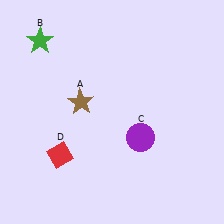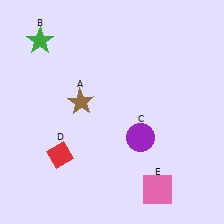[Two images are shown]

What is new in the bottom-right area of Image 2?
A pink square (E) was added in the bottom-right area of Image 2.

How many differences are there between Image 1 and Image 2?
There is 1 difference between the two images.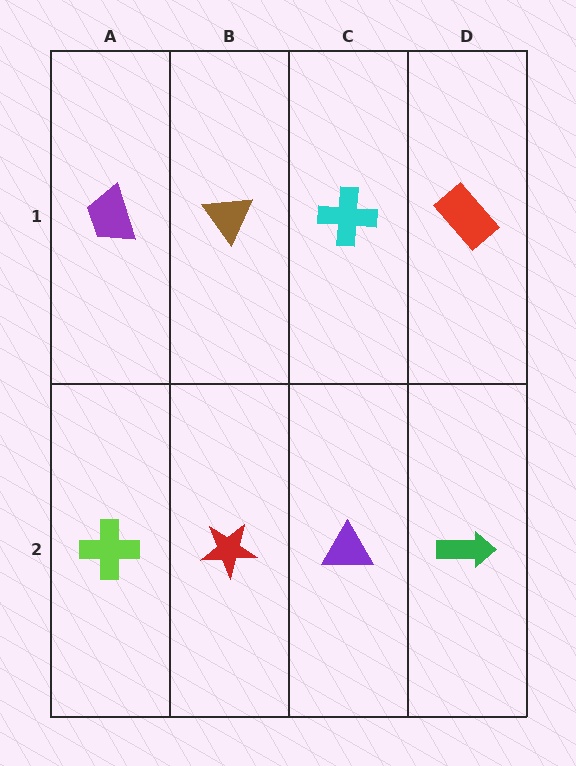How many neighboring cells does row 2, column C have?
3.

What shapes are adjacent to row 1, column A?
A lime cross (row 2, column A), a brown triangle (row 1, column B).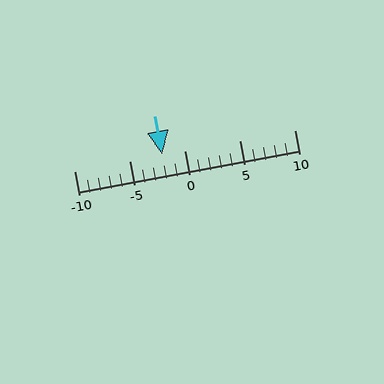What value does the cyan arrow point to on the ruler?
The cyan arrow points to approximately -2.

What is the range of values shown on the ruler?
The ruler shows values from -10 to 10.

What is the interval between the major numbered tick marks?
The major tick marks are spaced 5 units apart.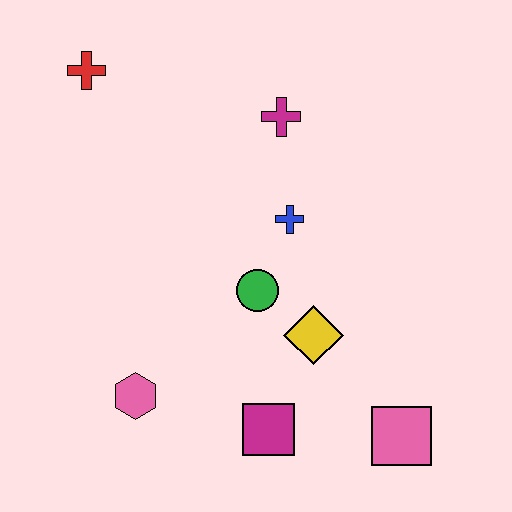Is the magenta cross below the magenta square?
No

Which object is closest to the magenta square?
The yellow diamond is closest to the magenta square.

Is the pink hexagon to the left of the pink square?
Yes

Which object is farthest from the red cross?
The pink square is farthest from the red cross.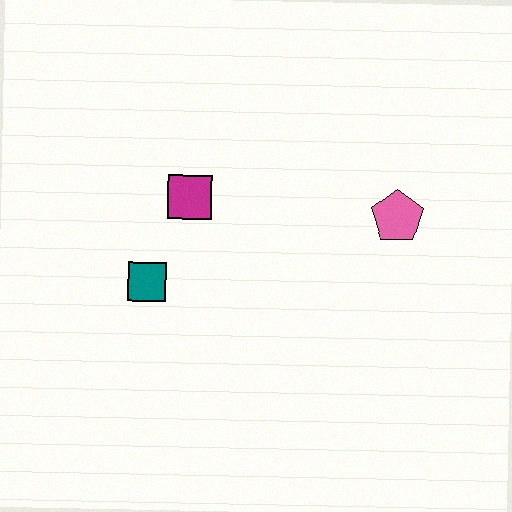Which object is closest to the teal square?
The magenta square is closest to the teal square.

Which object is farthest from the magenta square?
The pink pentagon is farthest from the magenta square.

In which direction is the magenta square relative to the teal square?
The magenta square is above the teal square.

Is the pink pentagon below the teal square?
No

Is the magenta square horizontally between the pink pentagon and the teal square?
Yes